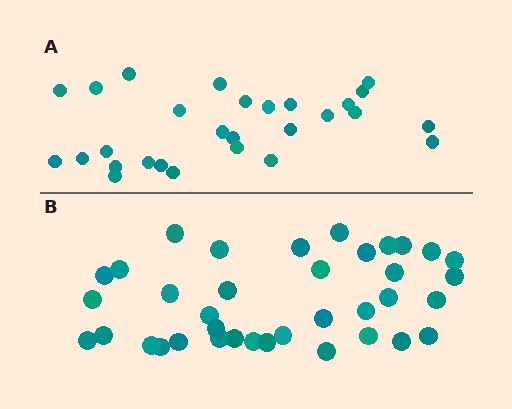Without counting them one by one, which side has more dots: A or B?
Region B (the bottom region) has more dots.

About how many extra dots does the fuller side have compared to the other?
Region B has roughly 8 or so more dots than region A.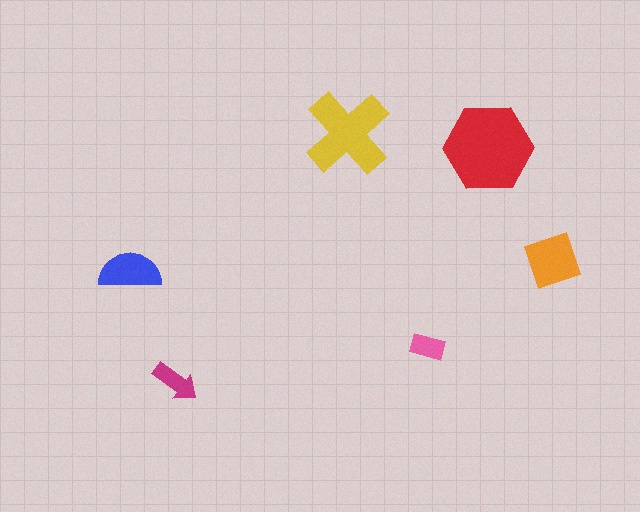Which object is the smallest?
The pink rectangle.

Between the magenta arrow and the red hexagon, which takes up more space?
The red hexagon.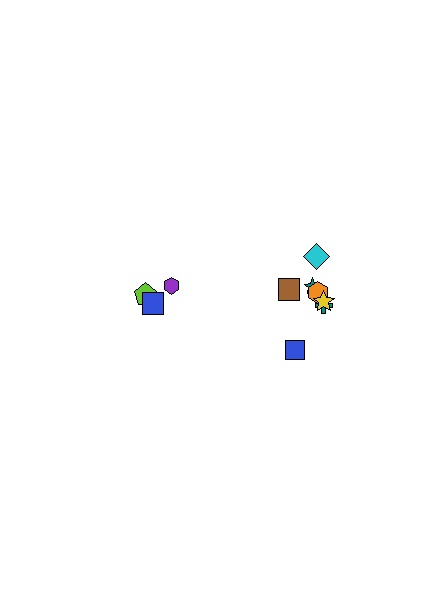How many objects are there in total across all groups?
There are 10 objects.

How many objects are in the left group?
There are 3 objects.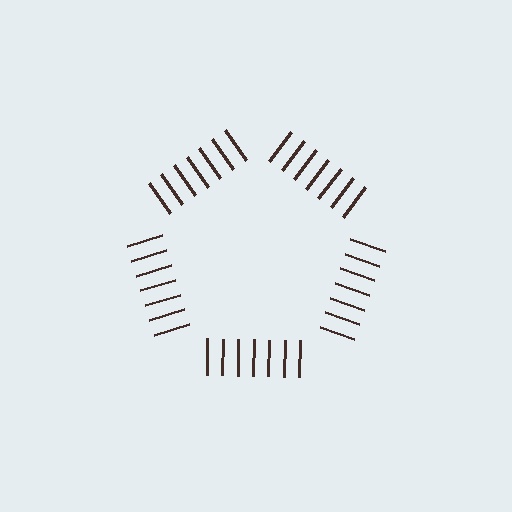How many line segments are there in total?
35 — 7 along each of the 5 edges.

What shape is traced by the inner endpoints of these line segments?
An illusory pentagon — the line segments terminate on its edges but no continuous stroke is drawn.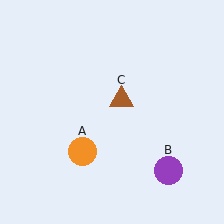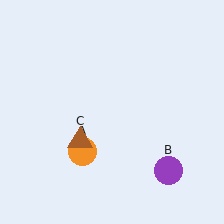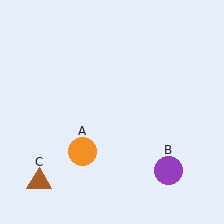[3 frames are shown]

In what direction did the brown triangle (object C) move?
The brown triangle (object C) moved down and to the left.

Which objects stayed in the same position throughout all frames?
Orange circle (object A) and purple circle (object B) remained stationary.